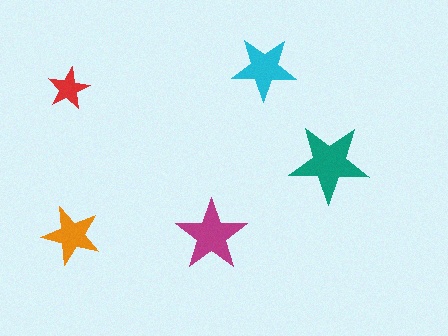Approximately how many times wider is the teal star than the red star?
About 2 times wider.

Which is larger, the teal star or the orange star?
The teal one.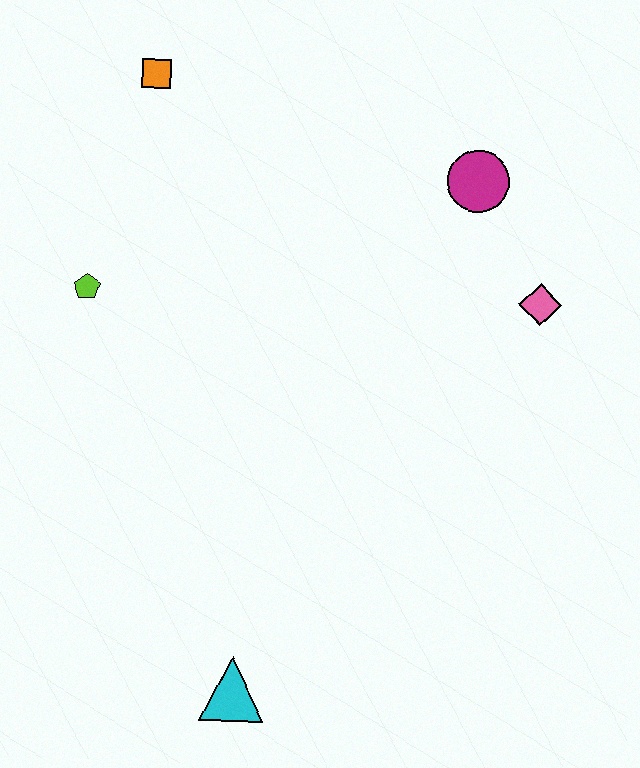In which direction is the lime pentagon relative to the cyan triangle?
The lime pentagon is above the cyan triangle.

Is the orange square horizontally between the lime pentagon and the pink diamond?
Yes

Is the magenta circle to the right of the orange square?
Yes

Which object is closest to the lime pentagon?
The orange square is closest to the lime pentagon.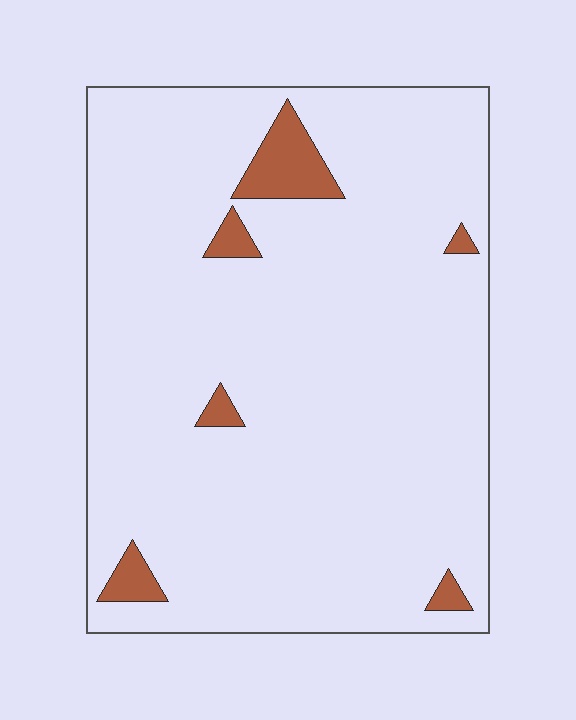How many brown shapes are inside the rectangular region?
6.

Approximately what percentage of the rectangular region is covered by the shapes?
Approximately 5%.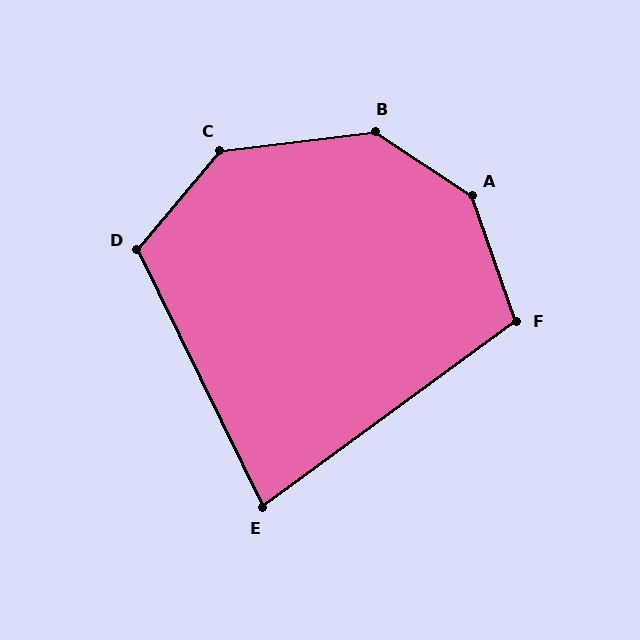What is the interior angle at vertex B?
Approximately 139 degrees (obtuse).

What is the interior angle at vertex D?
Approximately 114 degrees (obtuse).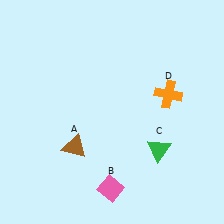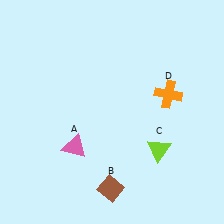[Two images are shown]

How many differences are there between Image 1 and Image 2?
There are 3 differences between the two images.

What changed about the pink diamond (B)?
In Image 1, B is pink. In Image 2, it changed to brown.